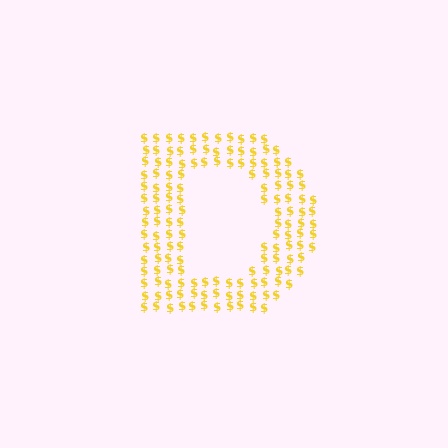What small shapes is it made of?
It is made of small dollar signs.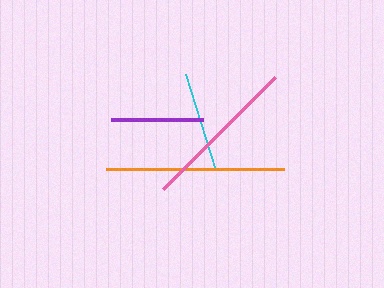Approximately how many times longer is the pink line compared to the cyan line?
The pink line is approximately 1.6 times the length of the cyan line.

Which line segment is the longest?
The orange line is the longest at approximately 178 pixels.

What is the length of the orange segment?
The orange segment is approximately 178 pixels long.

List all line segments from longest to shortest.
From longest to shortest: orange, pink, cyan, purple.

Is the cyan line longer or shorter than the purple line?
The cyan line is longer than the purple line.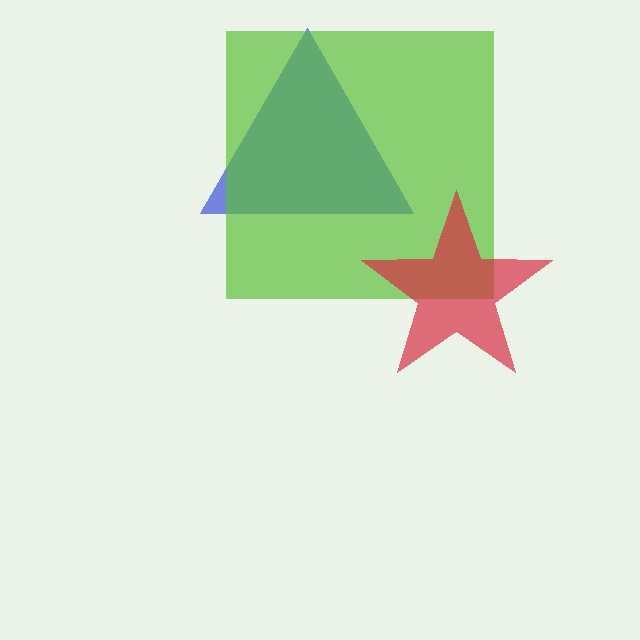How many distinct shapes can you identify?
There are 3 distinct shapes: a blue triangle, a lime square, a red star.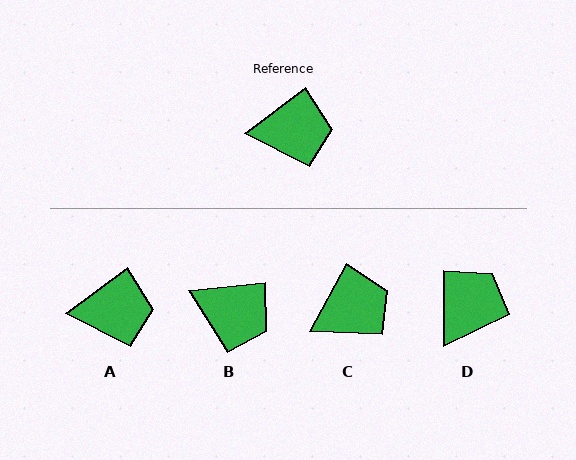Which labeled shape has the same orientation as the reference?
A.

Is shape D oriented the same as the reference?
No, it is off by about 53 degrees.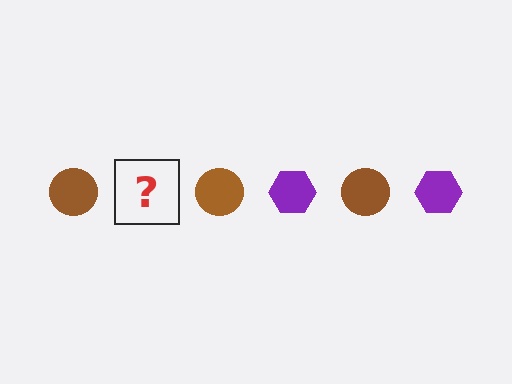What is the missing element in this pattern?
The missing element is a purple hexagon.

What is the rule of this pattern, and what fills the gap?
The rule is that the pattern alternates between brown circle and purple hexagon. The gap should be filled with a purple hexagon.